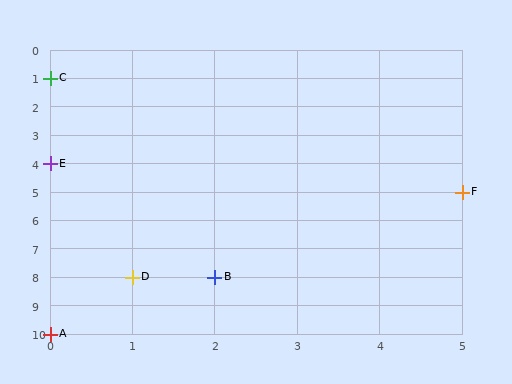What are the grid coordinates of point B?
Point B is at grid coordinates (2, 8).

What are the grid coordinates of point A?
Point A is at grid coordinates (0, 10).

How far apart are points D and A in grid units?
Points D and A are 1 column and 2 rows apart (about 2.2 grid units diagonally).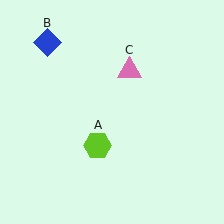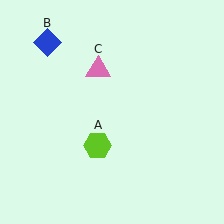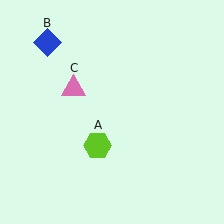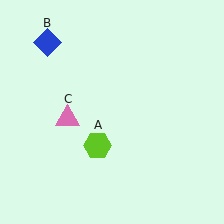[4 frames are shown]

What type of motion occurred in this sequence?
The pink triangle (object C) rotated counterclockwise around the center of the scene.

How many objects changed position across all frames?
1 object changed position: pink triangle (object C).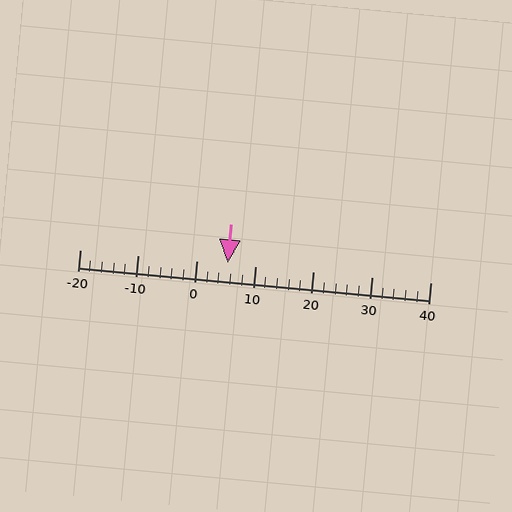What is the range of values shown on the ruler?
The ruler shows values from -20 to 40.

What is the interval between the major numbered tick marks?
The major tick marks are spaced 10 units apart.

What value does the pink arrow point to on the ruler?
The pink arrow points to approximately 5.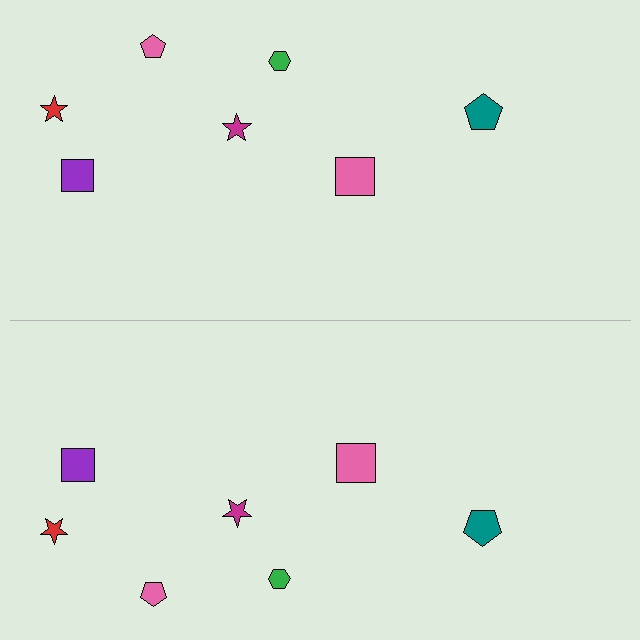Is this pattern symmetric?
Yes, this pattern has bilateral (reflection) symmetry.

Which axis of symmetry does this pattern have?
The pattern has a horizontal axis of symmetry running through the center of the image.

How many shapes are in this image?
There are 14 shapes in this image.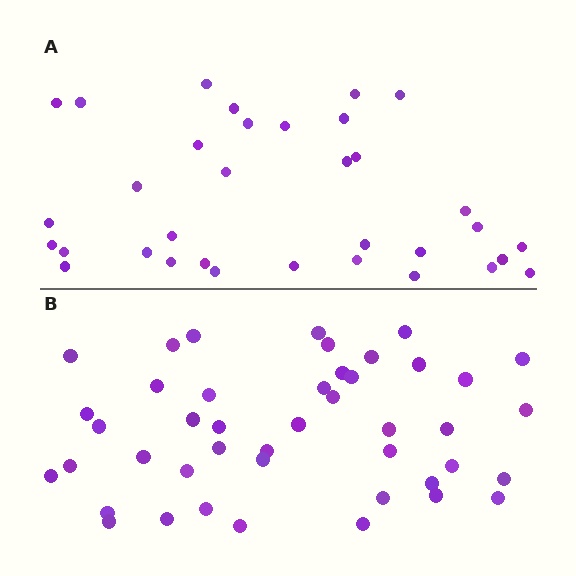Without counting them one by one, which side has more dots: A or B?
Region B (the bottom region) has more dots.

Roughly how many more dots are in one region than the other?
Region B has roughly 10 or so more dots than region A.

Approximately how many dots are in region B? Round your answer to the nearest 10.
About 40 dots. (The exact count is 44, which rounds to 40.)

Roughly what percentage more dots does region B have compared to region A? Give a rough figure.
About 30% more.